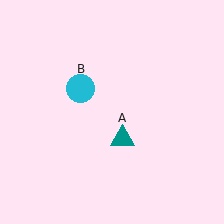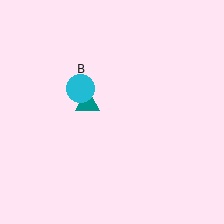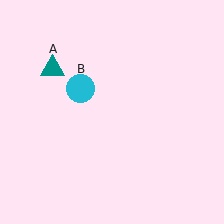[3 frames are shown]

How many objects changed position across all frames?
1 object changed position: teal triangle (object A).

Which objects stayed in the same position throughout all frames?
Cyan circle (object B) remained stationary.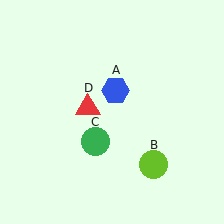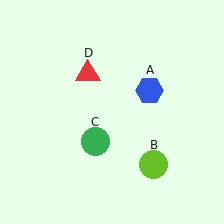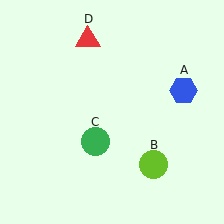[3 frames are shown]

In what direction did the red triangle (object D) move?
The red triangle (object D) moved up.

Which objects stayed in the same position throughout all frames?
Lime circle (object B) and green circle (object C) remained stationary.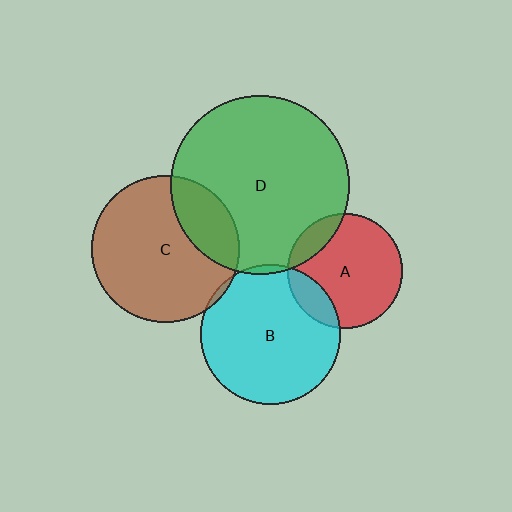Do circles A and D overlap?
Yes.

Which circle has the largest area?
Circle D (green).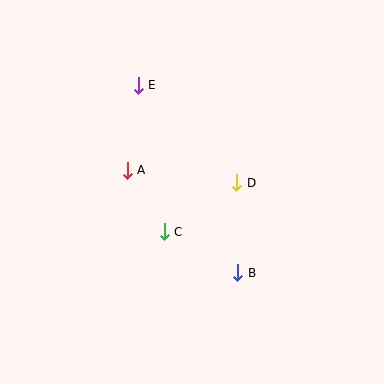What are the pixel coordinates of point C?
Point C is at (164, 232).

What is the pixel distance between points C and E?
The distance between C and E is 149 pixels.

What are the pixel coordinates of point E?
Point E is at (138, 85).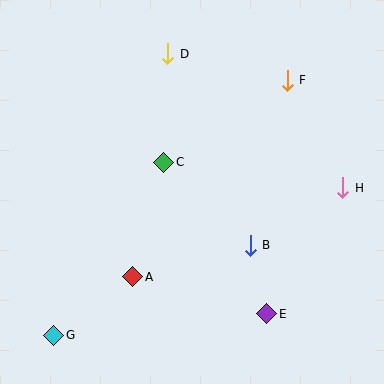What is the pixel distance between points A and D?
The distance between A and D is 226 pixels.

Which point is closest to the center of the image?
Point C at (164, 162) is closest to the center.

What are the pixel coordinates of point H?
Point H is at (343, 188).